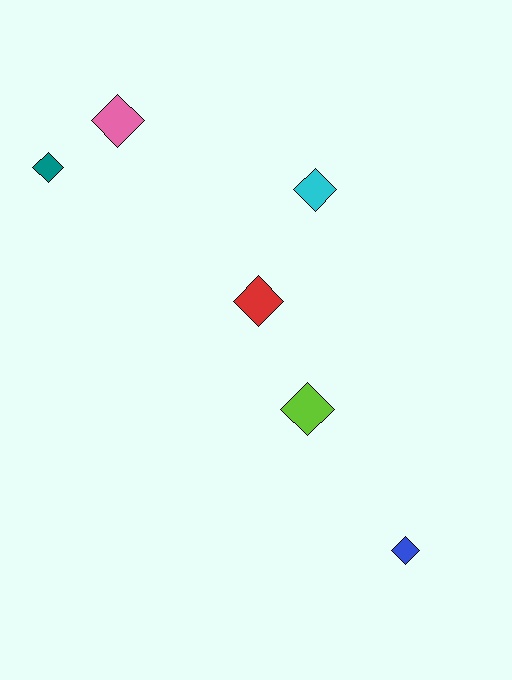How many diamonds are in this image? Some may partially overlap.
There are 6 diamonds.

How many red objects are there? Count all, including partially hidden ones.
There is 1 red object.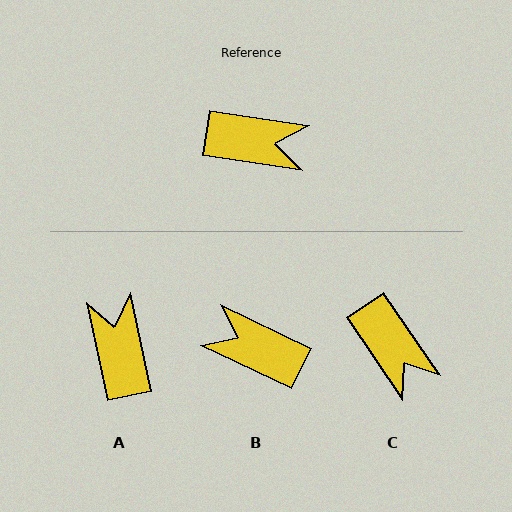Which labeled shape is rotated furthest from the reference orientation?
B, about 163 degrees away.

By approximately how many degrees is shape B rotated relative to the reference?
Approximately 163 degrees counter-clockwise.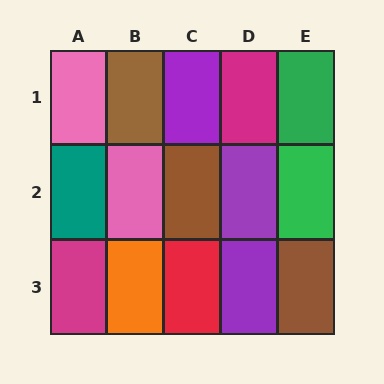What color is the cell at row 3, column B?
Orange.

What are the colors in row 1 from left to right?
Pink, brown, purple, magenta, green.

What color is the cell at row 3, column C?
Red.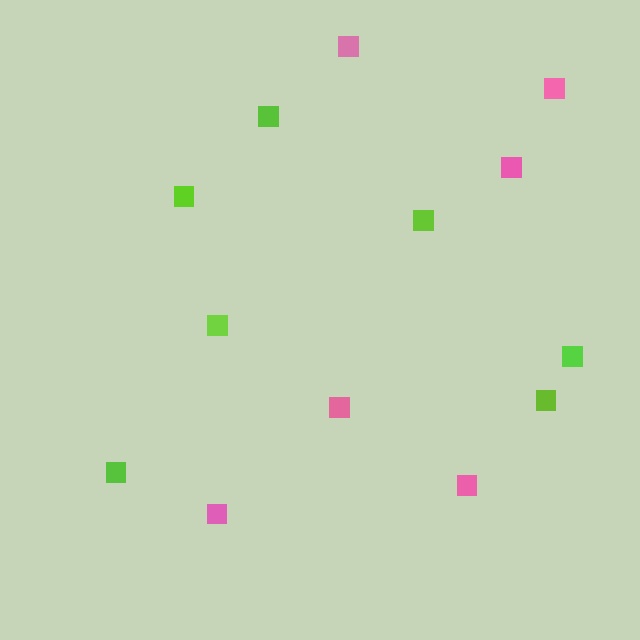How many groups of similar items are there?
There are 2 groups: one group of lime squares (7) and one group of pink squares (6).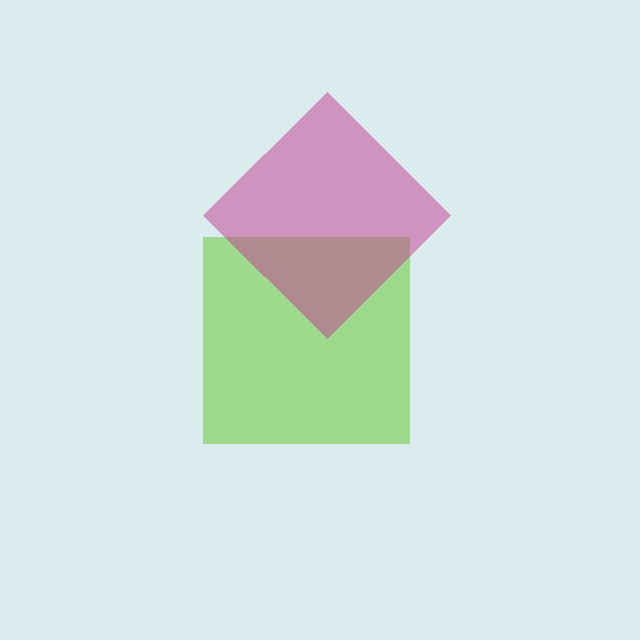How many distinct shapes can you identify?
There are 2 distinct shapes: a lime square, a magenta diamond.